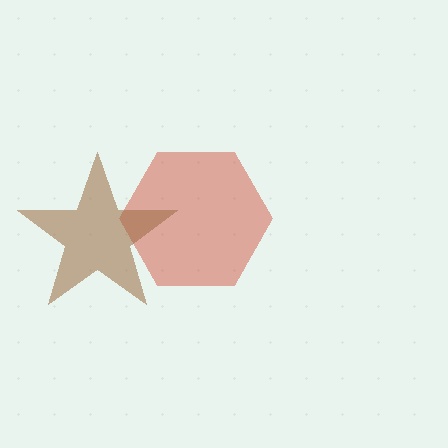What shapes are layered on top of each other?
The layered shapes are: a red hexagon, a brown star.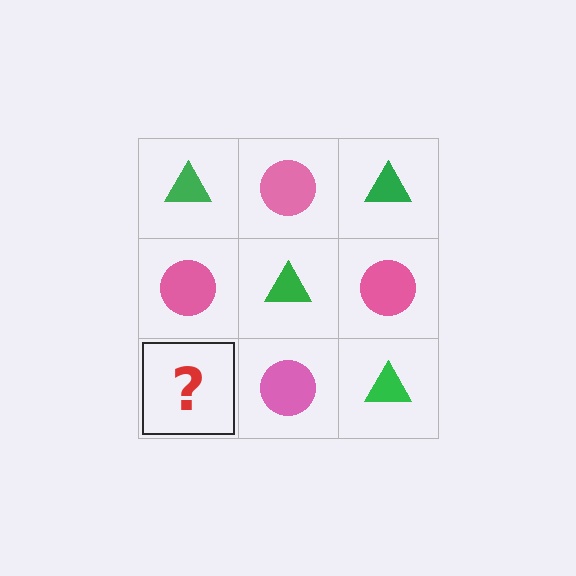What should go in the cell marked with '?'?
The missing cell should contain a green triangle.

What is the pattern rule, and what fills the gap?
The rule is that it alternates green triangle and pink circle in a checkerboard pattern. The gap should be filled with a green triangle.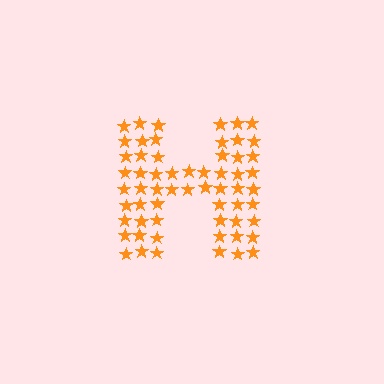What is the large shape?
The large shape is the letter H.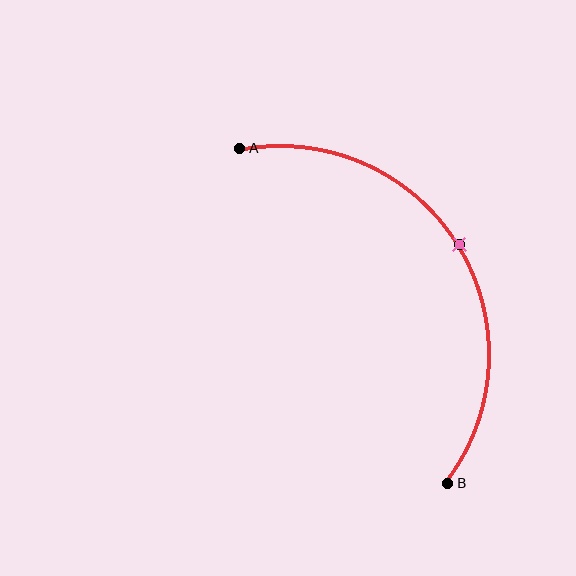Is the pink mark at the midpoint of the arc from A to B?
Yes. The pink mark lies on the arc at equal arc-length from both A and B — it is the arc midpoint.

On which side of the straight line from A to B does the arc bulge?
The arc bulges to the right of the straight line connecting A and B.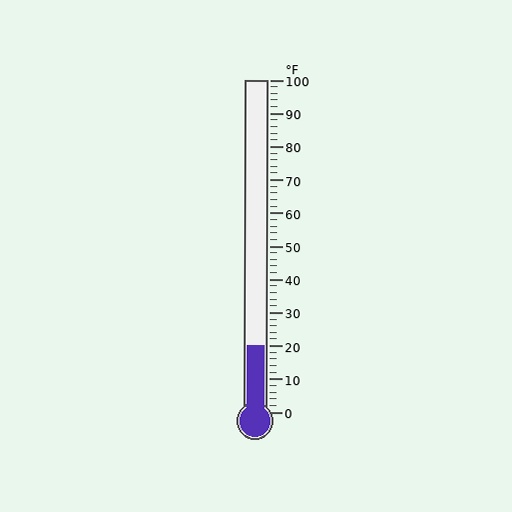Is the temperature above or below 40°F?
The temperature is below 40°F.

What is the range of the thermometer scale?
The thermometer scale ranges from 0°F to 100°F.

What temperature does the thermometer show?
The thermometer shows approximately 20°F.